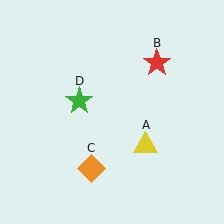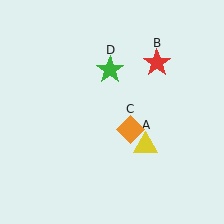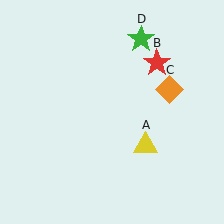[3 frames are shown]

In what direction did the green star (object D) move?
The green star (object D) moved up and to the right.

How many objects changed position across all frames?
2 objects changed position: orange diamond (object C), green star (object D).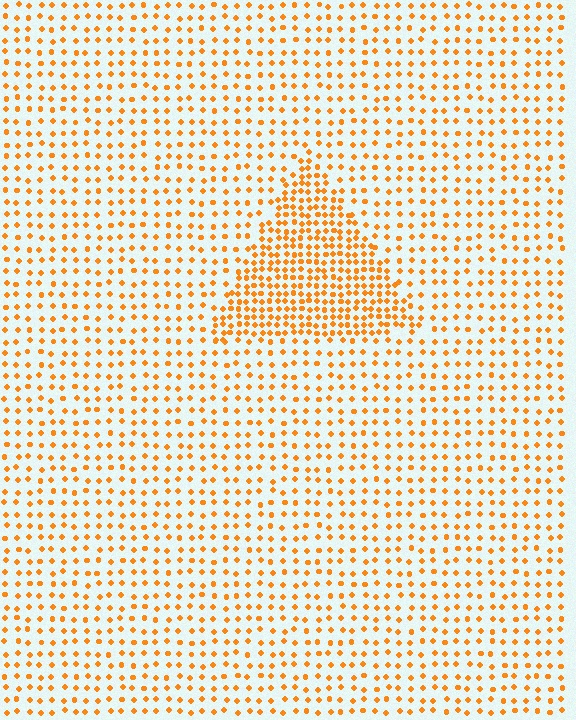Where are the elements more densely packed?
The elements are more densely packed inside the triangle boundary.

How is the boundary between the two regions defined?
The boundary is defined by a change in element density (approximately 2.2x ratio). All elements are the same color, size, and shape.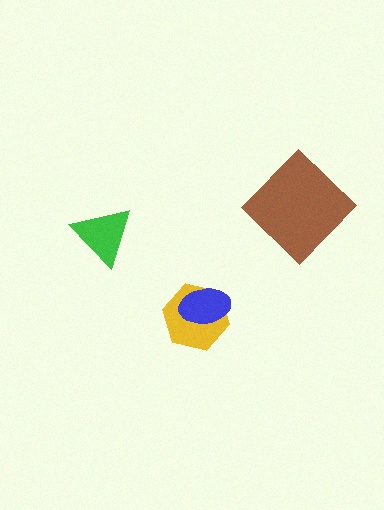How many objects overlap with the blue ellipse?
1 object overlaps with the blue ellipse.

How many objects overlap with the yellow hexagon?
1 object overlaps with the yellow hexagon.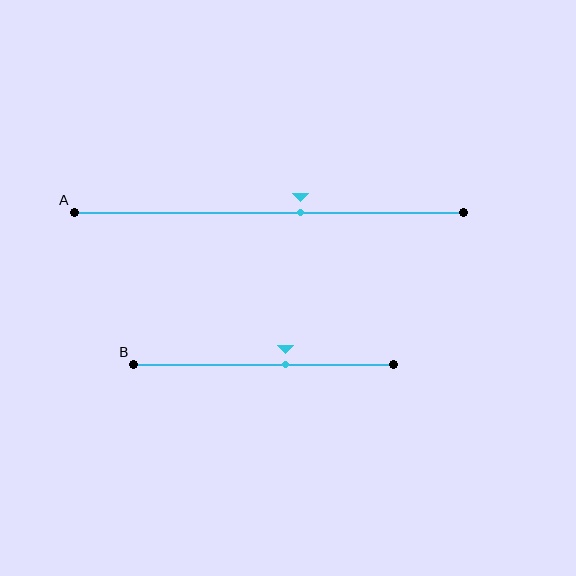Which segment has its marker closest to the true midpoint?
Segment A has its marker closest to the true midpoint.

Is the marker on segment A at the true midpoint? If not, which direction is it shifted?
No, the marker on segment A is shifted to the right by about 8% of the segment length.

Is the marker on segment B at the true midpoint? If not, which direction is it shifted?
No, the marker on segment B is shifted to the right by about 8% of the segment length.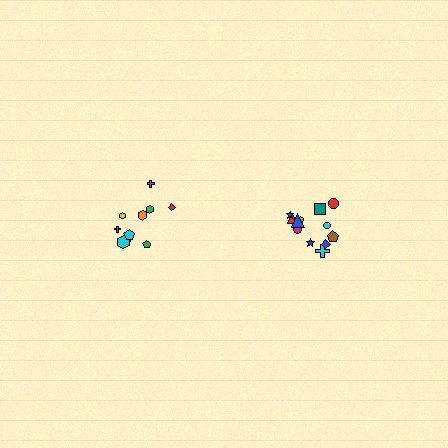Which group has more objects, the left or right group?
The right group.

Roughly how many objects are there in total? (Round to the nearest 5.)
Roughly 20 objects in total.